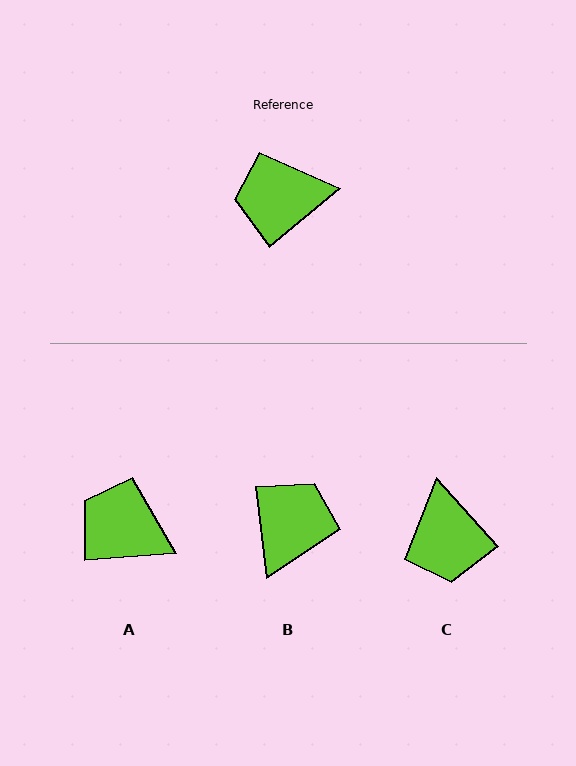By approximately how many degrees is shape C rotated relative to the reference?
Approximately 93 degrees counter-clockwise.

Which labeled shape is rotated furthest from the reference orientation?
B, about 123 degrees away.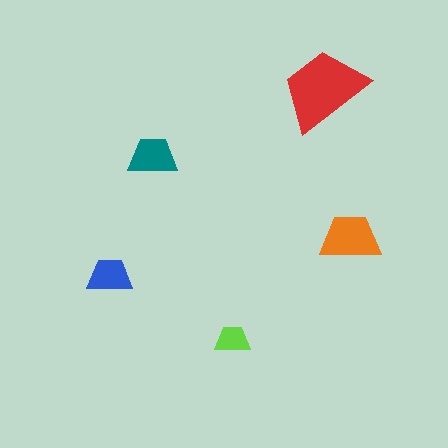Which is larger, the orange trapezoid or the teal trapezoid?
The orange one.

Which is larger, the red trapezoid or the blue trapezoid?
The red one.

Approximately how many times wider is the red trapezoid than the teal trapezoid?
About 2 times wider.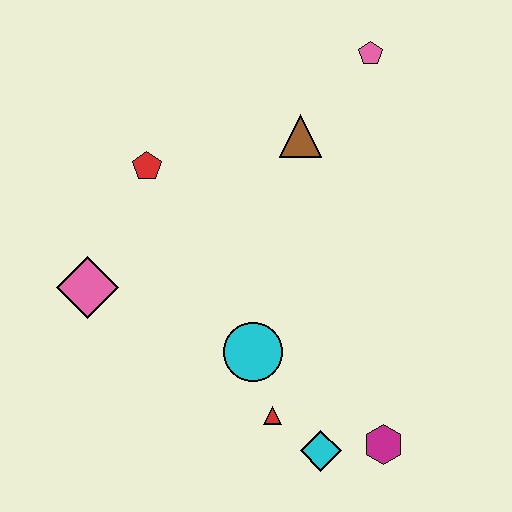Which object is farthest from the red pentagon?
The magenta hexagon is farthest from the red pentagon.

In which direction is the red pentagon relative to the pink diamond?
The red pentagon is above the pink diamond.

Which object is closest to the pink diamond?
The red pentagon is closest to the pink diamond.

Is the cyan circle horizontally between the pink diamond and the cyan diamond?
Yes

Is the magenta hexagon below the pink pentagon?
Yes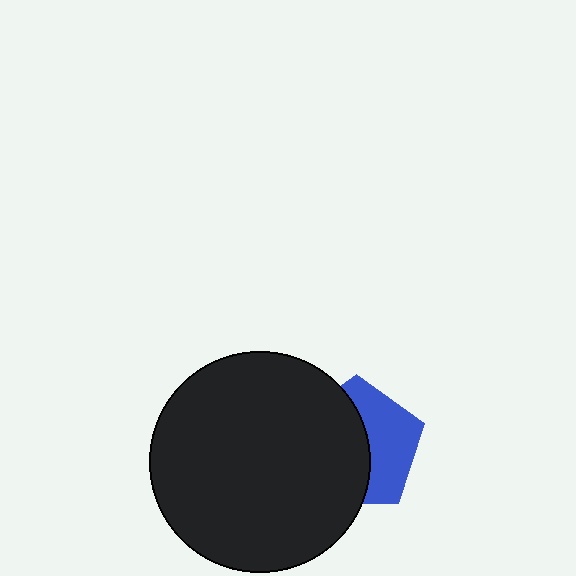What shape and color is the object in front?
The object in front is a black circle.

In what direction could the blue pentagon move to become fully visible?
The blue pentagon could move right. That would shift it out from behind the black circle entirely.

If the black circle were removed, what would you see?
You would see the complete blue pentagon.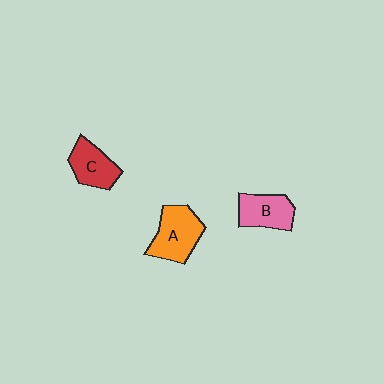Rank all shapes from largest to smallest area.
From largest to smallest: A (orange), B (pink), C (red).